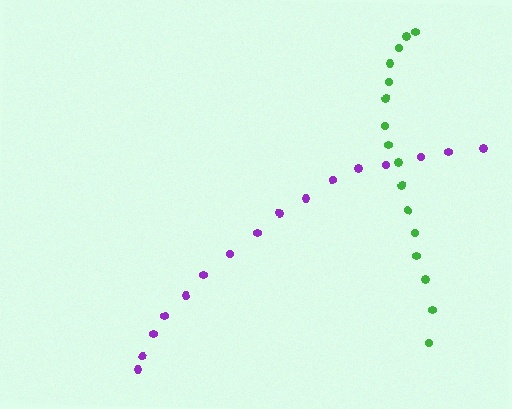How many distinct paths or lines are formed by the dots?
There are 2 distinct paths.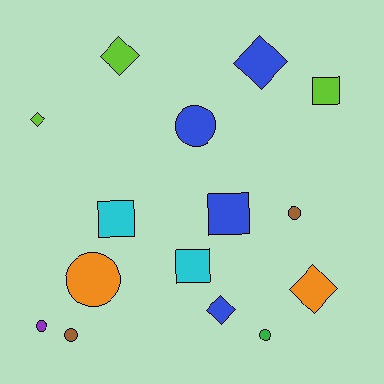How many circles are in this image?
There are 6 circles.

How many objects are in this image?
There are 15 objects.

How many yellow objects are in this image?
There are no yellow objects.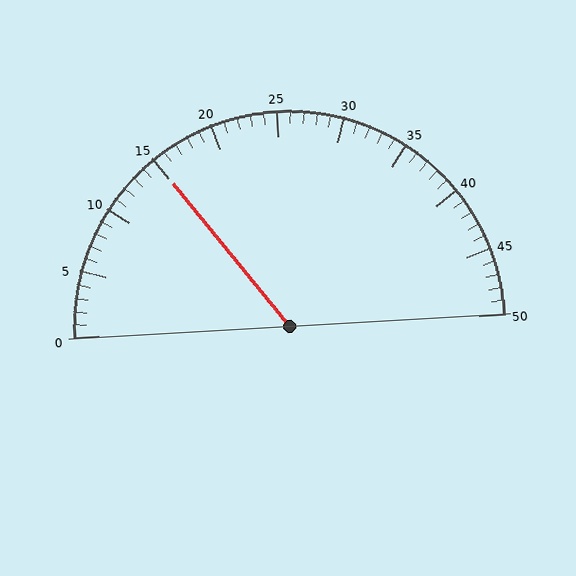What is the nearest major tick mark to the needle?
The nearest major tick mark is 15.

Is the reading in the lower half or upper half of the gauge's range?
The reading is in the lower half of the range (0 to 50).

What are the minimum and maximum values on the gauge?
The gauge ranges from 0 to 50.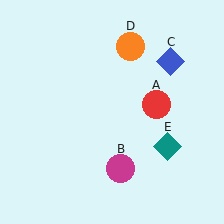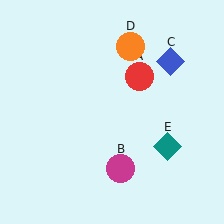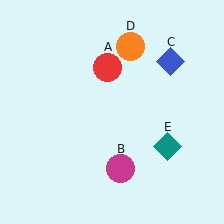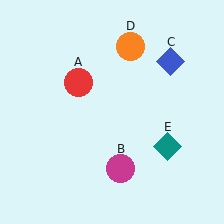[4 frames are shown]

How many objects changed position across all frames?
1 object changed position: red circle (object A).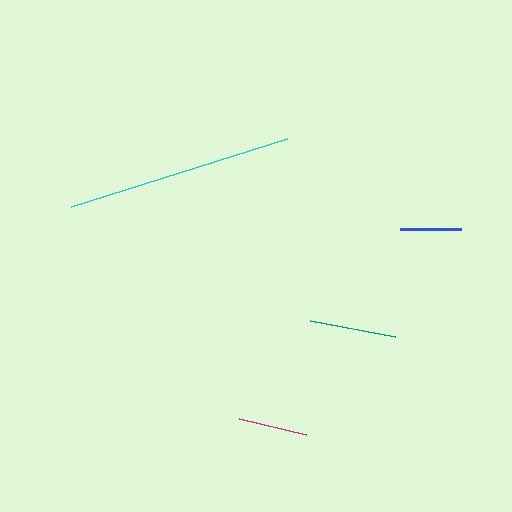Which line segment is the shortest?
The blue line is the shortest at approximately 61 pixels.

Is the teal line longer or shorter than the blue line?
The teal line is longer than the blue line.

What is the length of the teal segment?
The teal segment is approximately 86 pixels long.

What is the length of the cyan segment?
The cyan segment is approximately 226 pixels long.